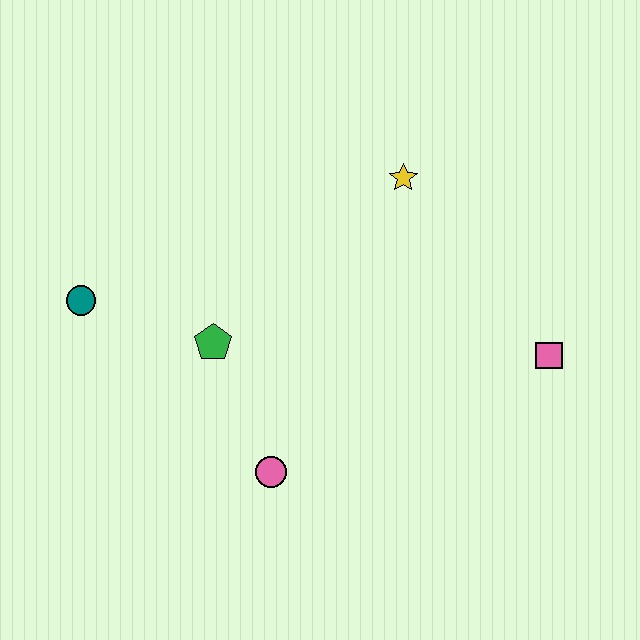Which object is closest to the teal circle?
The green pentagon is closest to the teal circle.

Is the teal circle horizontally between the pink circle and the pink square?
No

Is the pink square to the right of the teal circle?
Yes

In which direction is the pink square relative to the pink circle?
The pink square is to the right of the pink circle.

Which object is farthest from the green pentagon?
The pink square is farthest from the green pentagon.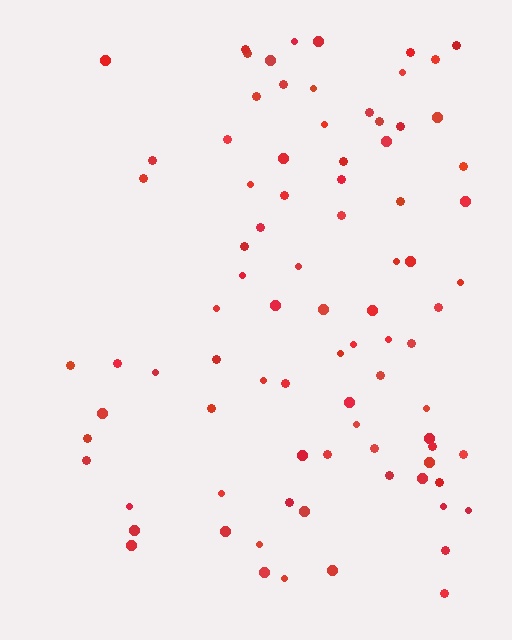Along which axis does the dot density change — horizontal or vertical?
Horizontal.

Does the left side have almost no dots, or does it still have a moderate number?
Still a moderate number, just noticeably fewer than the right.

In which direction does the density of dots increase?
From left to right, with the right side densest.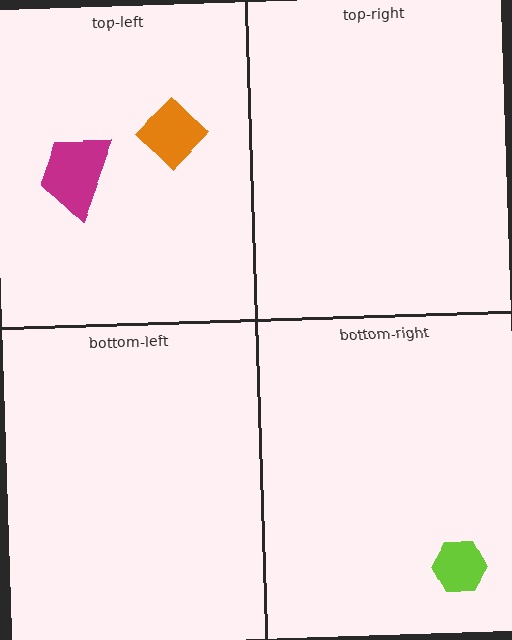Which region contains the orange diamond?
The top-left region.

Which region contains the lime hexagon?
The bottom-right region.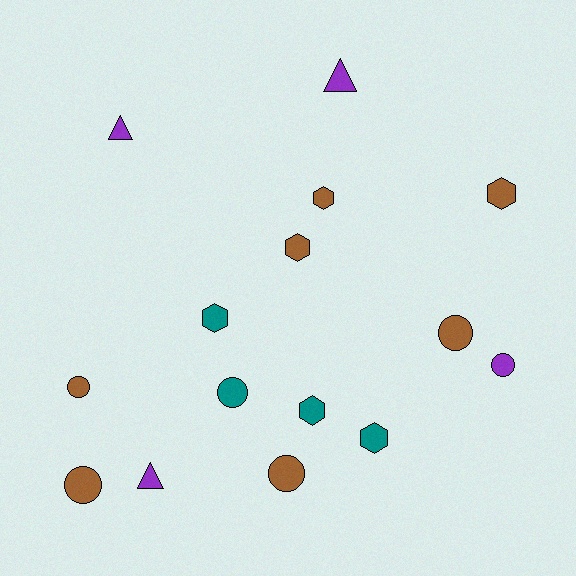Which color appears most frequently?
Brown, with 7 objects.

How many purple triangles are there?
There are 3 purple triangles.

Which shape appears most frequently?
Hexagon, with 6 objects.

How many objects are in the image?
There are 15 objects.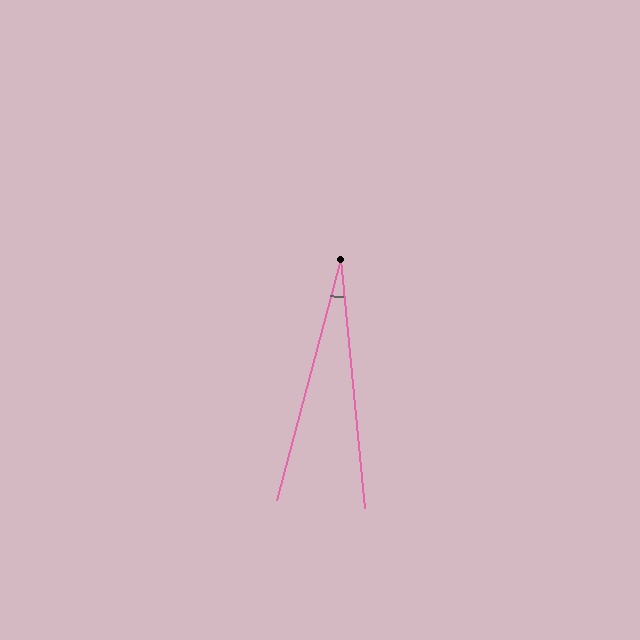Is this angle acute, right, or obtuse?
It is acute.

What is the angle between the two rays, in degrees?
Approximately 20 degrees.